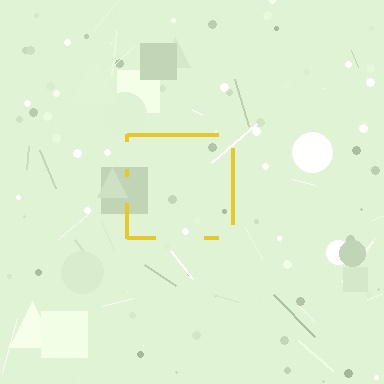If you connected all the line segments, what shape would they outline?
They would outline a square.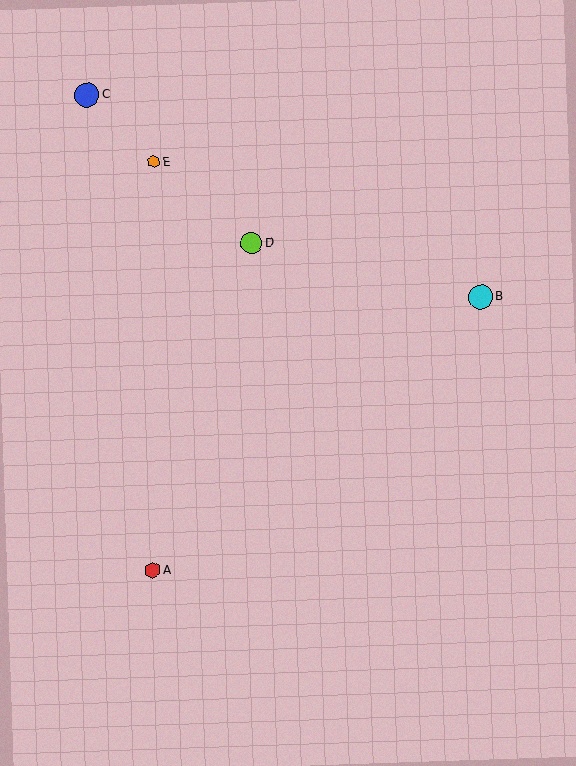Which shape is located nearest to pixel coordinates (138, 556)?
The red hexagon (labeled A) at (153, 570) is nearest to that location.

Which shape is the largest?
The blue circle (labeled C) is the largest.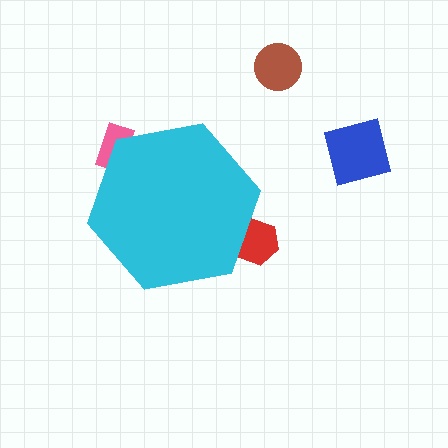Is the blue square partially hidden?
No, the blue square is fully visible.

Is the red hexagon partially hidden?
Yes, the red hexagon is partially hidden behind the cyan hexagon.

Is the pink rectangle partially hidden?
Yes, the pink rectangle is partially hidden behind the cyan hexagon.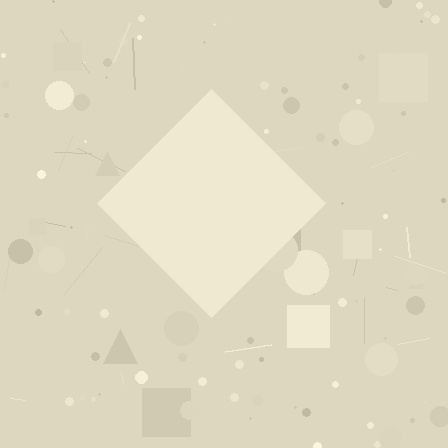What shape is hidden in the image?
A diamond is hidden in the image.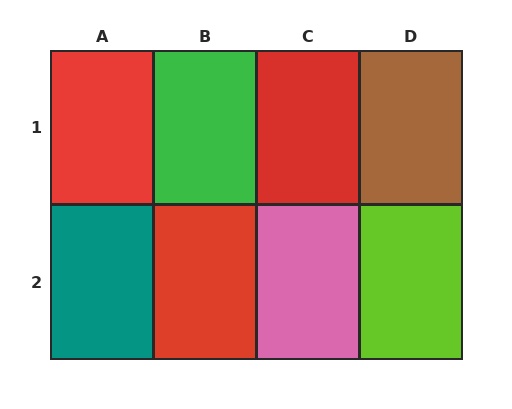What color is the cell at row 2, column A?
Teal.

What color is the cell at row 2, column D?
Lime.